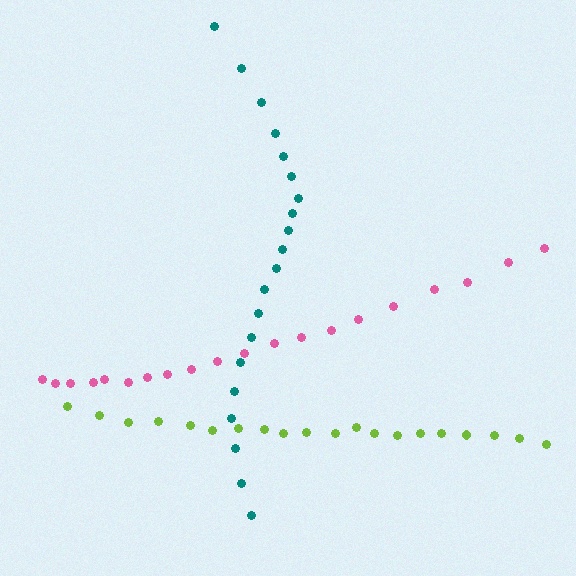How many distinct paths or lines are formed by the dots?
There are 3 distinct paths.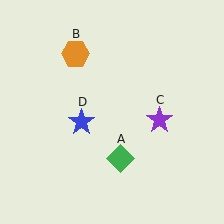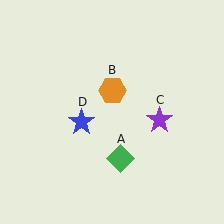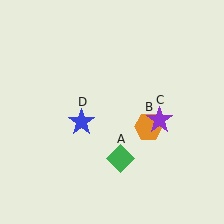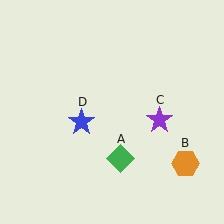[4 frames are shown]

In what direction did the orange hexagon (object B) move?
The orange hexagon (object B) moved down and to the right.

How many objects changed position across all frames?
1 object changed position: orange hexagon (object B).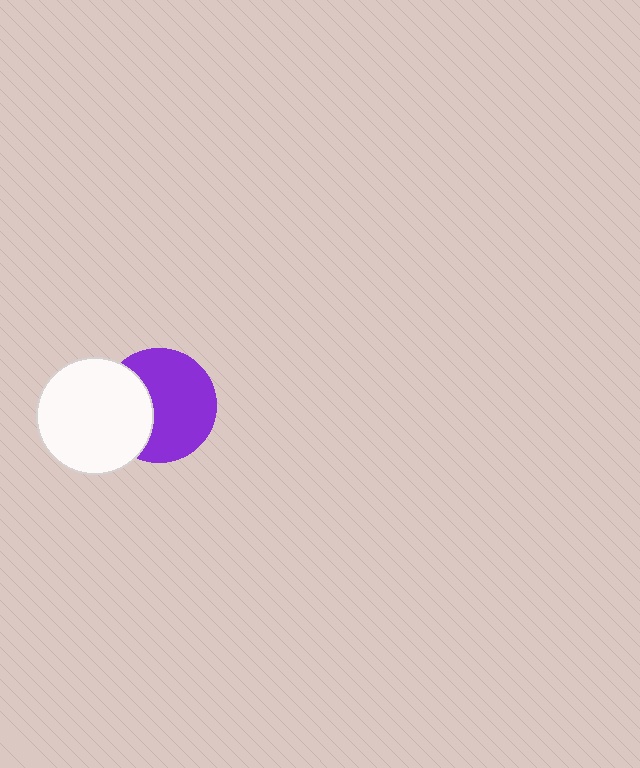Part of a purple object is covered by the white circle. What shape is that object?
It is a circle.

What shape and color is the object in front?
The object in front is a white circle.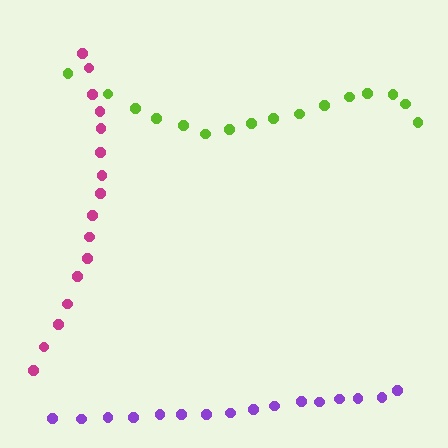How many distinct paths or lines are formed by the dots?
There are 3 distinct paths.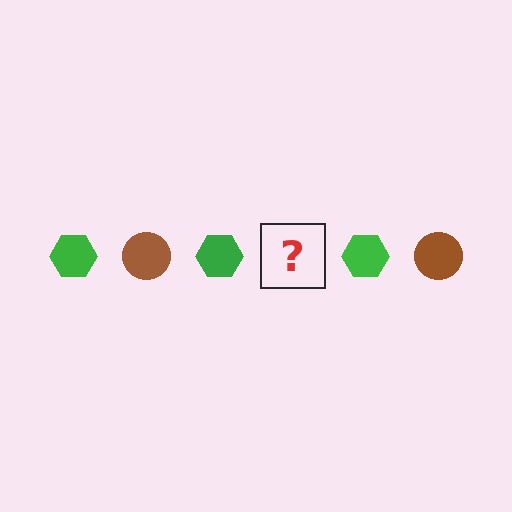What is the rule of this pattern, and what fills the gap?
The rule is that the pattern alternates between green hexagon and brown circle. The gap should be filled with a brown circle.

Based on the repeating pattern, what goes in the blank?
The blank should be a brown circle.